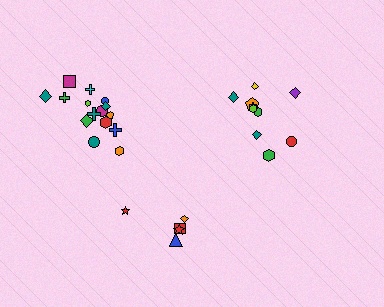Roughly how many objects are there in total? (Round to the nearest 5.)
Roughly 30 objects in total.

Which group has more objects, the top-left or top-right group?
The top-left group.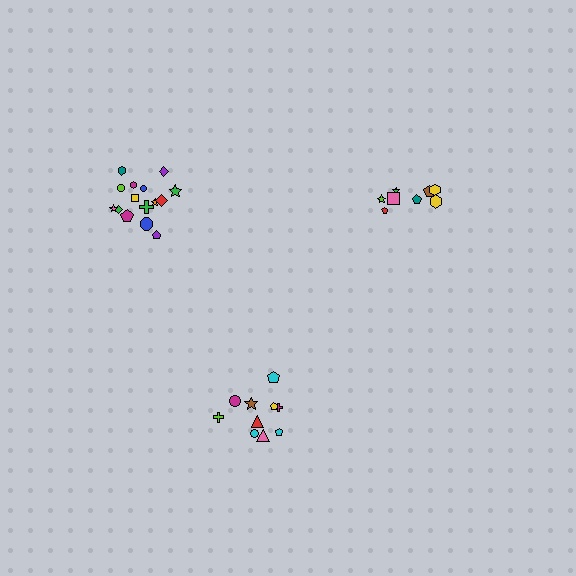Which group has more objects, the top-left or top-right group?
The top-left group.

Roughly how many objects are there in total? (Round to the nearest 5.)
Roughly 35 objects in total.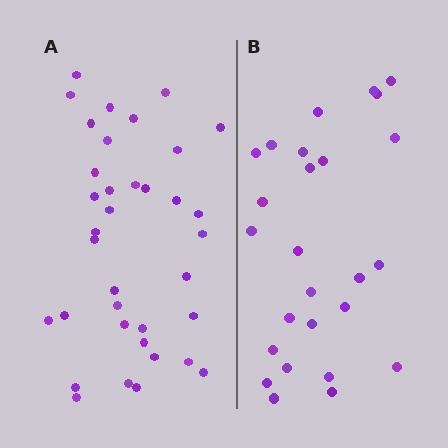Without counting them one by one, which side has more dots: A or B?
Region A (the left region) has more dots.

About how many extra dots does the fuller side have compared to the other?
Region A has roughly 10 or so more dots than region B.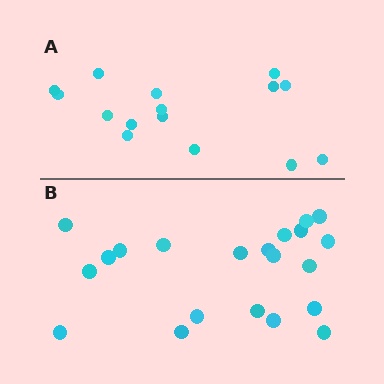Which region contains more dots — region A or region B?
Region B (the bottom region) has more dots.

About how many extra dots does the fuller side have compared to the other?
Region B has about 6 more dots than region A.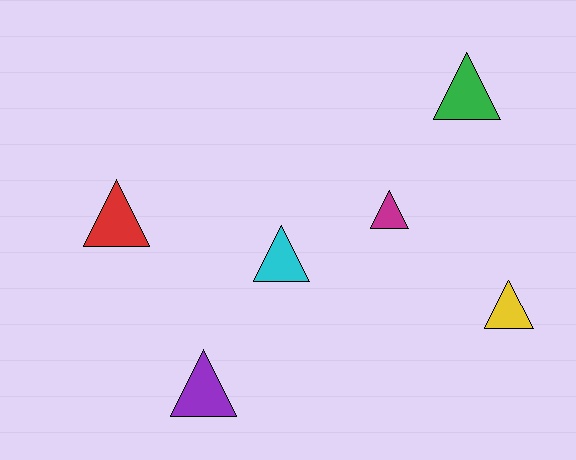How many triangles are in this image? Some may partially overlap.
There are 6 triangles.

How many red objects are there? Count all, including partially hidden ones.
There is 1 red object.